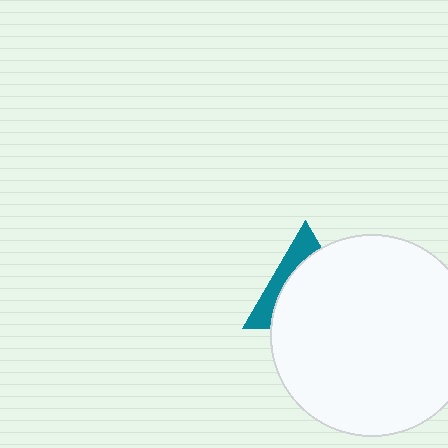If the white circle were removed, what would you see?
You would see the complete teal triangle.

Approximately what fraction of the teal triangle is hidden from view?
Roughly 70% of the teal triangle is hidden behind the white circle.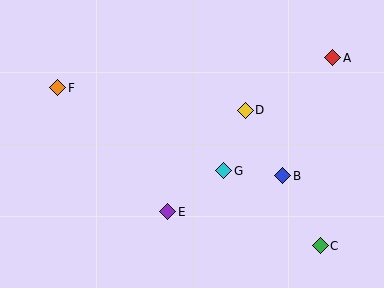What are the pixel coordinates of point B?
Point B is at (283, 176).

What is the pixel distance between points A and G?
The distance between A and G is 157 pixels.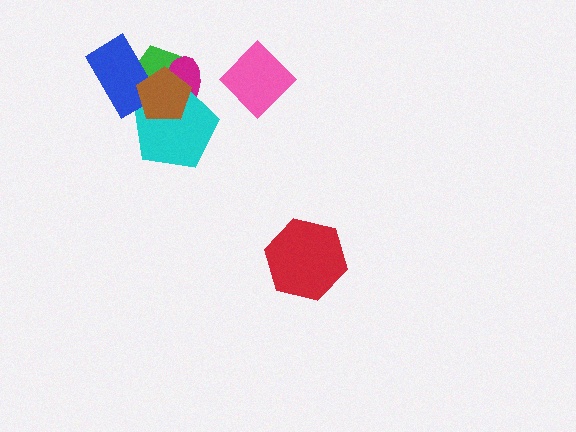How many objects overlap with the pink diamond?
0 objects overlap with the pink diamond.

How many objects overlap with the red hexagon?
0 objects overlap with the red hexagon.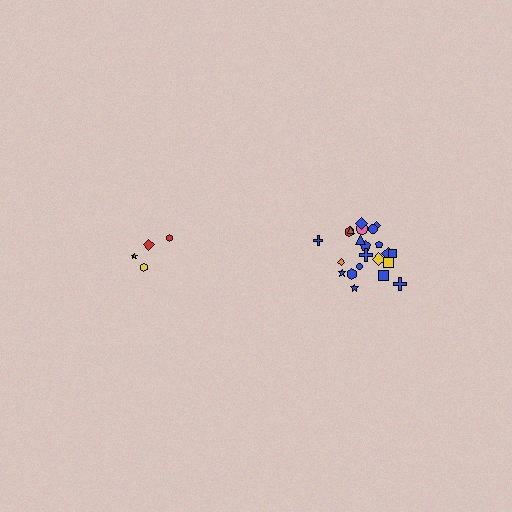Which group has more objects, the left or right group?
The right group.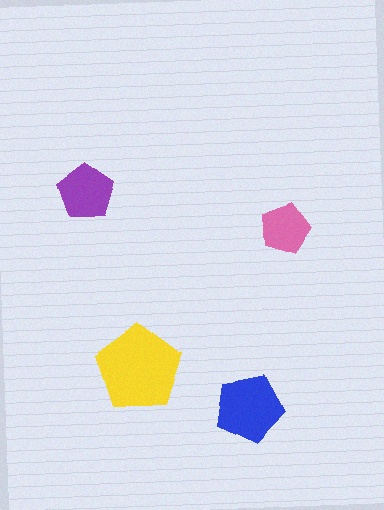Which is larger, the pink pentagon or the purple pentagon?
The purple one.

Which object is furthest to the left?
The purple pentagon is leftmost.